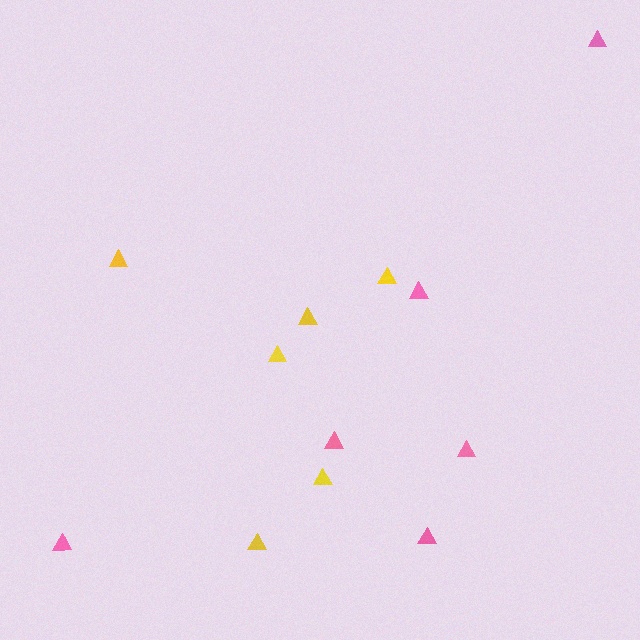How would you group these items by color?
There are 2 groups: one group of pink triangles (6) and one group of yellow triangles (6).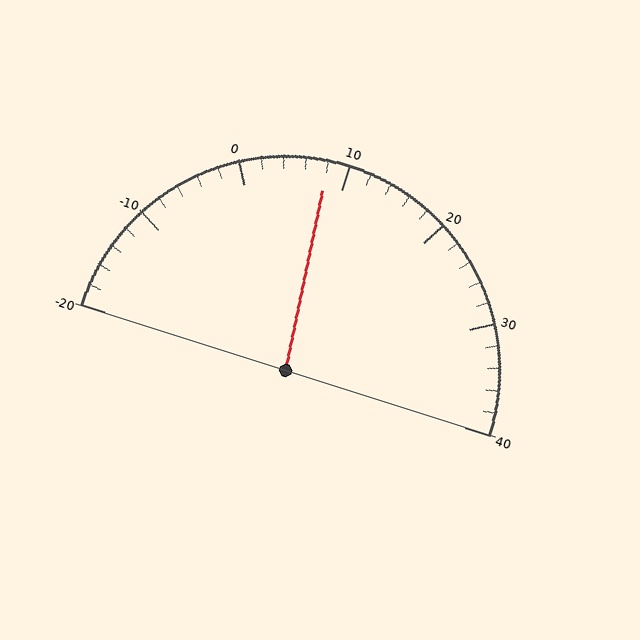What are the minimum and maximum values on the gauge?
The gauge ranges from -20 to 40.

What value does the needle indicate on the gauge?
The needle indicates approximately 8.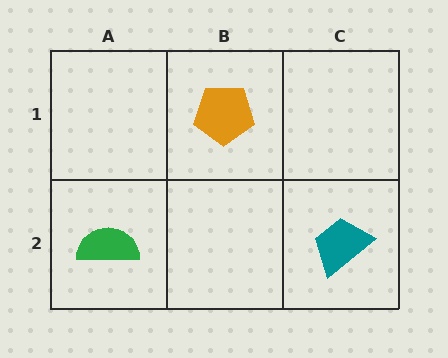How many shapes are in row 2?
2 shapes.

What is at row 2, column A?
A green semicircle.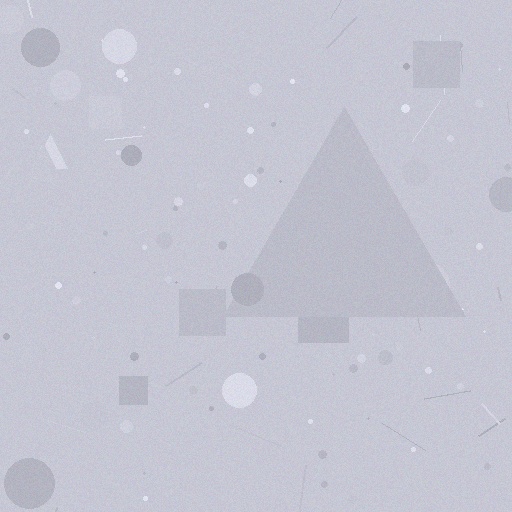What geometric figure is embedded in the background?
A triangle is embedded in the background.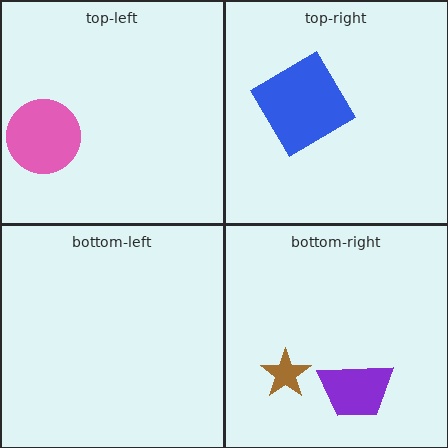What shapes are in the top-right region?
The blue diamond.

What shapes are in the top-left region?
The pink circle.